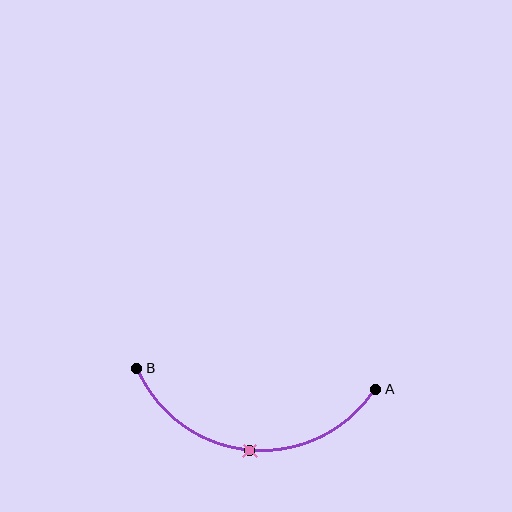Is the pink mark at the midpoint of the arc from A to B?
Yes. The pink mark lies on the arc at equal arc-length from both A and B — it is the arc midpoint.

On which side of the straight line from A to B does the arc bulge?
The arc bulges below the straight line connecting A and B.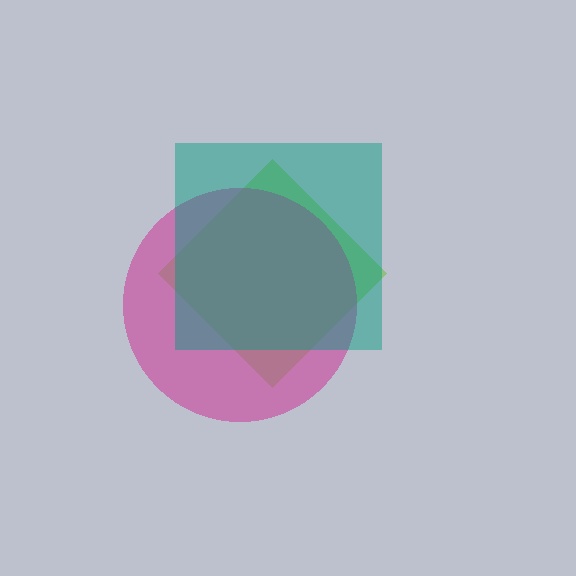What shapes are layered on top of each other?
The layered shapes are: a lime diamond, a magenta circle, a teal square.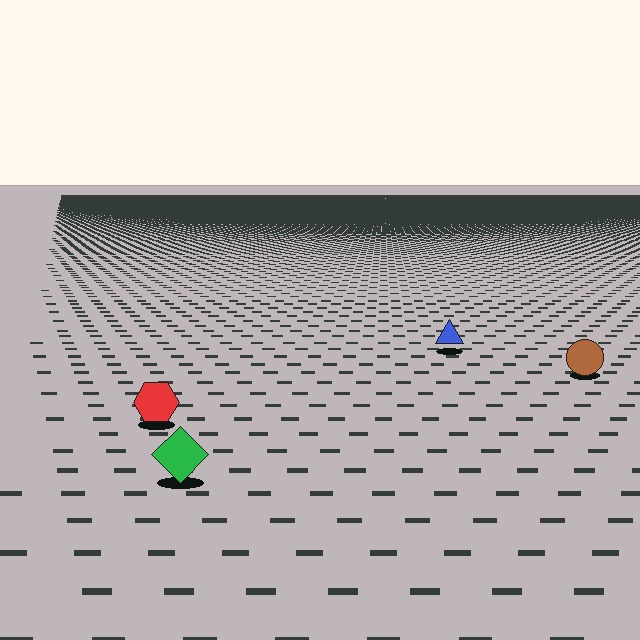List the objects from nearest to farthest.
From nearest to farthest: the green diamond, the red hexagon, the brown circle, the blue triangle.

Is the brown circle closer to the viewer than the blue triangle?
Yes. The brown circle is closer — you can tell from the texture gradient: the ground texture is coarser near it.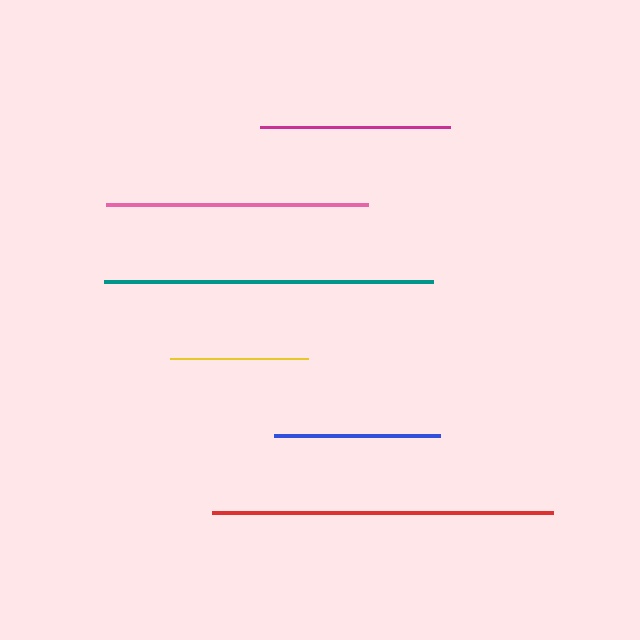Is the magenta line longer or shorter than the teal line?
The teal line is longer than the magenta line.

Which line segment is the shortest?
The yellow line is the shortest at approximately 138 pixels.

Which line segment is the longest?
The red line is the longest at approximately 341 pixels.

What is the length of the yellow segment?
The yellow segment is approximately 138 pixels long.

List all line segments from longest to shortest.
From longest to shortest: red, teal, pink, magenta, blue, yellow.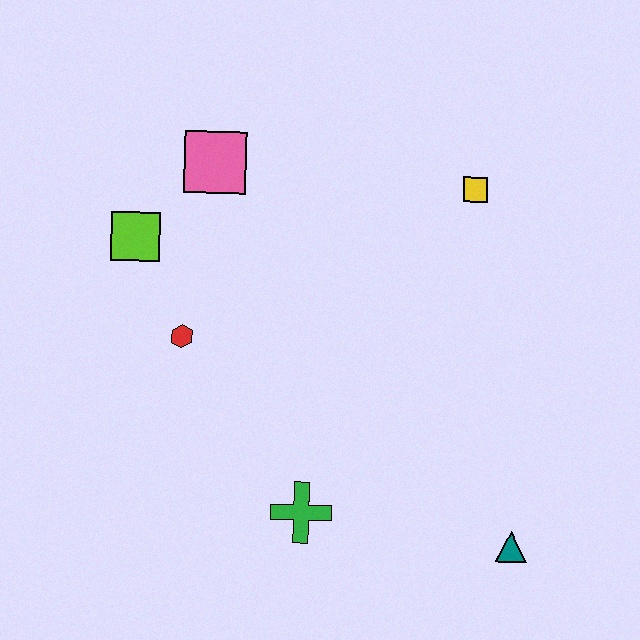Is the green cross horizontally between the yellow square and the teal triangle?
No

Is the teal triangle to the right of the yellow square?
Yes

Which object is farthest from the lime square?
The teal triangle is farthest from the lime square.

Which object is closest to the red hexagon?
The lime square is closest to the red hexagon.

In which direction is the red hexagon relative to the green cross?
The red hexagon is above the green cross.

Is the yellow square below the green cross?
No